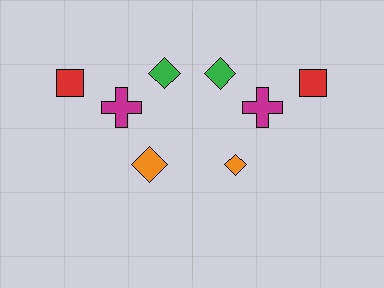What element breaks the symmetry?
The orange diamond on the right side has a different size than its mirror counterpart.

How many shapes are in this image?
There are 8 shapes in this image.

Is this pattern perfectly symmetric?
No, the pattern is not perfectly symmetric. The orange diamond on the right side has a different size than its mirror counterpart.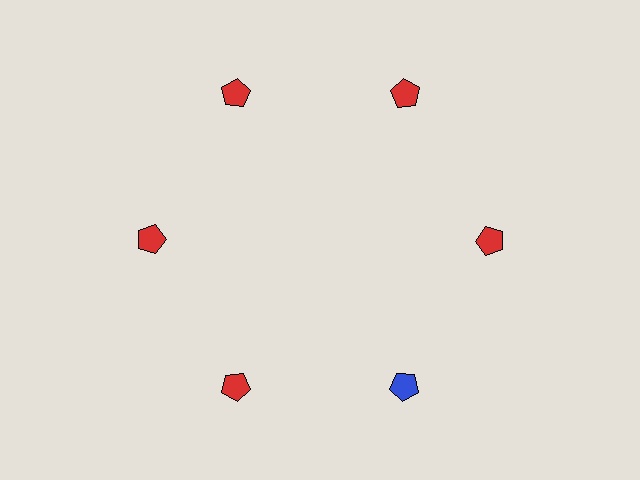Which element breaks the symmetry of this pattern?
The blue pentagon at roughly the 5 o'clock position breaks the symmetry. All other shapes are red pentagons.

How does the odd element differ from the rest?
It has a different color: blue instead of red.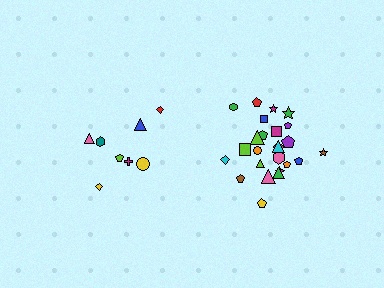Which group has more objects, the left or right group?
The right group.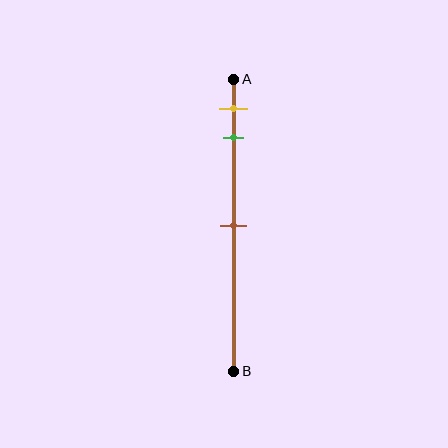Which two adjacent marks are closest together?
The yellow and green marks are the closest adjacent pair.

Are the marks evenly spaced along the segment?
No, the marks are not evenly spaced.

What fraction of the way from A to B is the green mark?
The green mark is approximately 20% (0.2) of the way from A to B.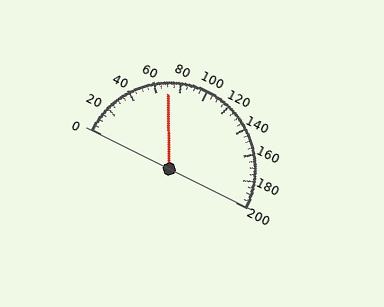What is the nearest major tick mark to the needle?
The nearest major tick mark is 80.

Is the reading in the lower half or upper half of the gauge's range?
The reading is in the lower half of the range (0 to 200).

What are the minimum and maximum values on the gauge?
The gauge ranges from 0 to 200.